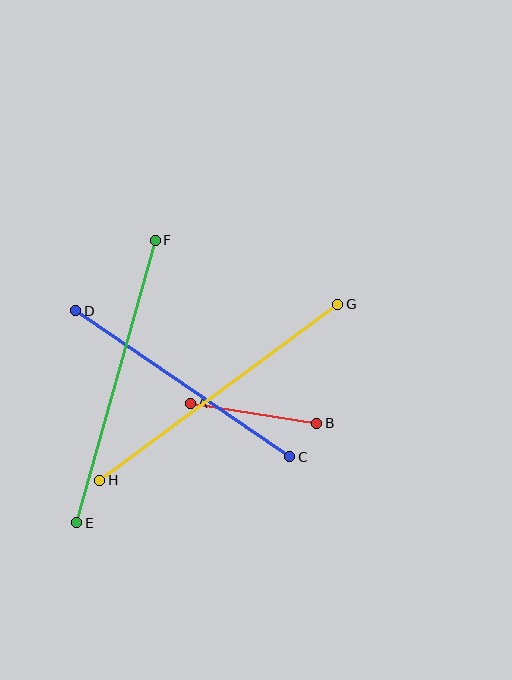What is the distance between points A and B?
The distance is approximately 128 pixels.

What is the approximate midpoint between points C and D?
The midpoint is at approximately (183, 384) pixels.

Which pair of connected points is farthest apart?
Points G and H are farthest apart.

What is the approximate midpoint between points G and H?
The midpoint is at approximately (219, 392) pixels.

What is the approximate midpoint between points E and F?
The midpoint is at approximately (116, 381) pixels.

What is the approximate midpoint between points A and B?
The midpoint is at approximately (254, 413) pixels.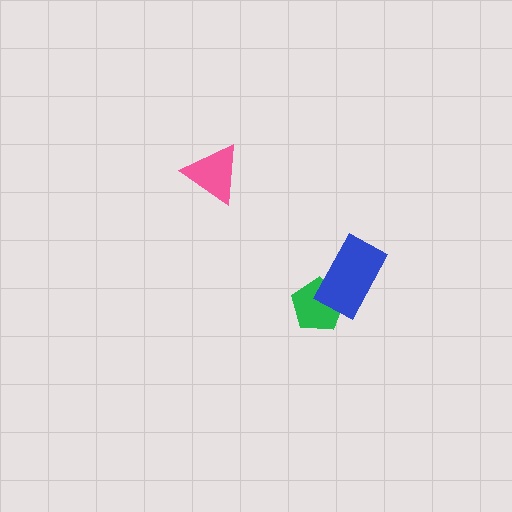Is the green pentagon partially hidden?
Yes, it is partially covered by another shape.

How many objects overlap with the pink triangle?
0 objects overlap with the pink triangle.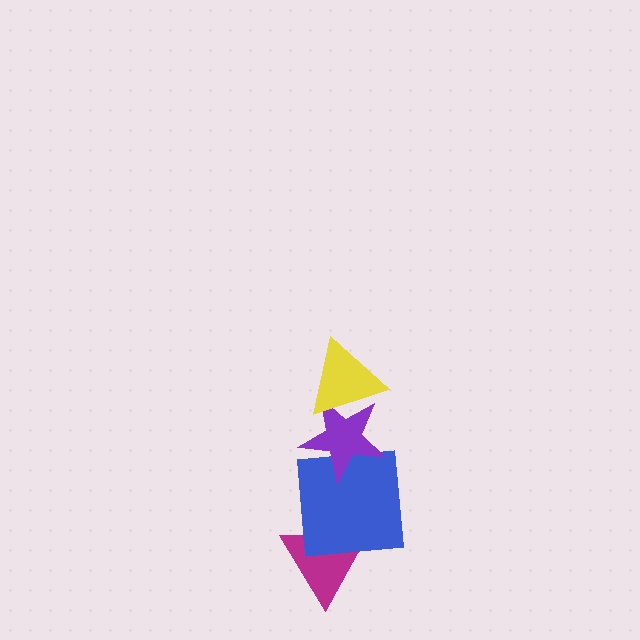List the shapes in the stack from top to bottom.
From top to bottom: the yellow triangle, the purple star, the blue square, the magenta triangle.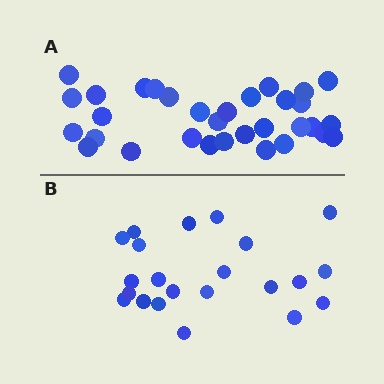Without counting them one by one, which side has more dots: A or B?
Region A (the top region) has more dots.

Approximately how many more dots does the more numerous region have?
Region A has roughly 10 or so more dots than region B.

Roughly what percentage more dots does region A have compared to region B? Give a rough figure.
About 45% more.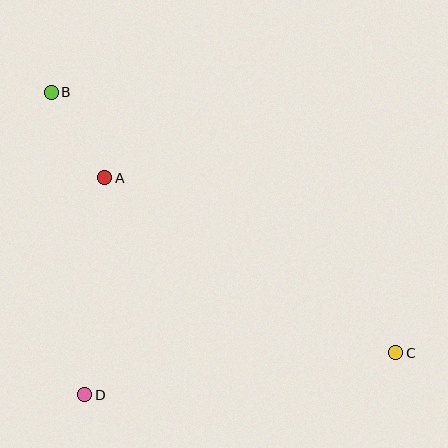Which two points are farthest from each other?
Points B and C are farthest from each other.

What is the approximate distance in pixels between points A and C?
The distance between A and C is approximately 339 pixels.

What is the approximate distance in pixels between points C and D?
The distance between C and D is approximately 314 pixels.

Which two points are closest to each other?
Points A and B are closest to each other.